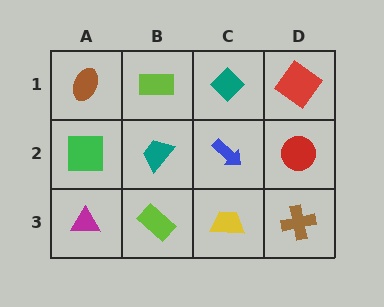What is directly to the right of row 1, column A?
A lime rectangle.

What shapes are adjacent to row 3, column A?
A green square (row 2, column A), a lime rectangle (row 3, column B).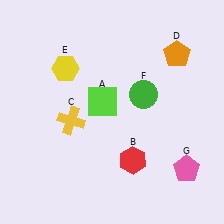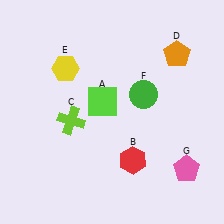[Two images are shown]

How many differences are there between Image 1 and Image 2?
There is 1 difference between the two images.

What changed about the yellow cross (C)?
In Image 1, C is yellow. In Image 2, it changed to lime.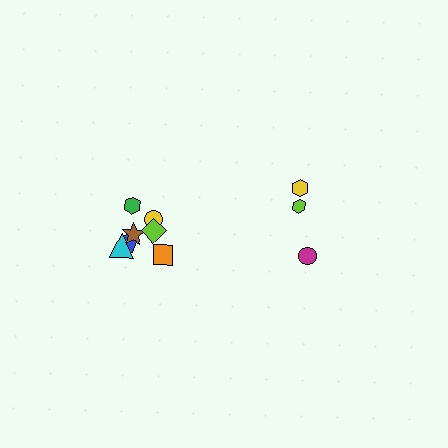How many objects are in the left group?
There are 7 objects.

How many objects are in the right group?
There are 3 objects.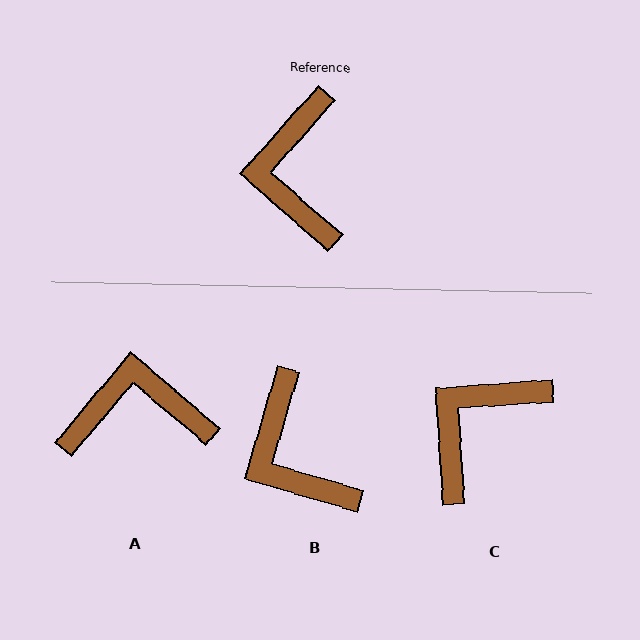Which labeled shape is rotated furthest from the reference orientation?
A, about 89 degrees away.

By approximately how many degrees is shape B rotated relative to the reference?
Approximately 25 degrees counter-clockwise.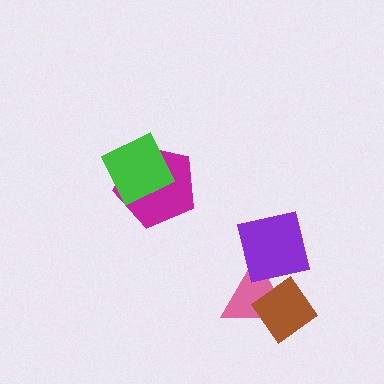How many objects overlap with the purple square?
2 objects overlap with the purple square.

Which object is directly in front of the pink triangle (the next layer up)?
The brown diamond is directly in front of the pink triangle.